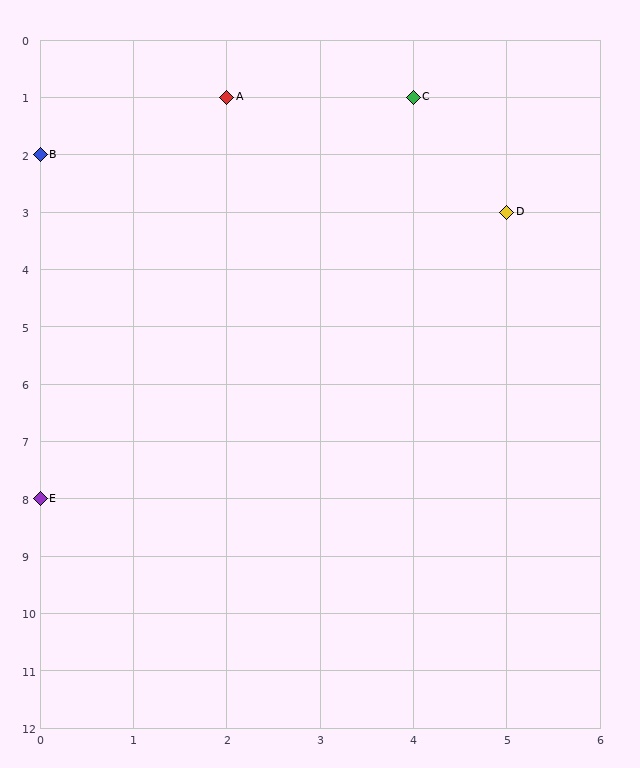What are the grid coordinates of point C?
Point C is at grid coordinates (4, 1).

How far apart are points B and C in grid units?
Points B and C are 4 columns and 1 row apart (about 4.1 grid units diagonally).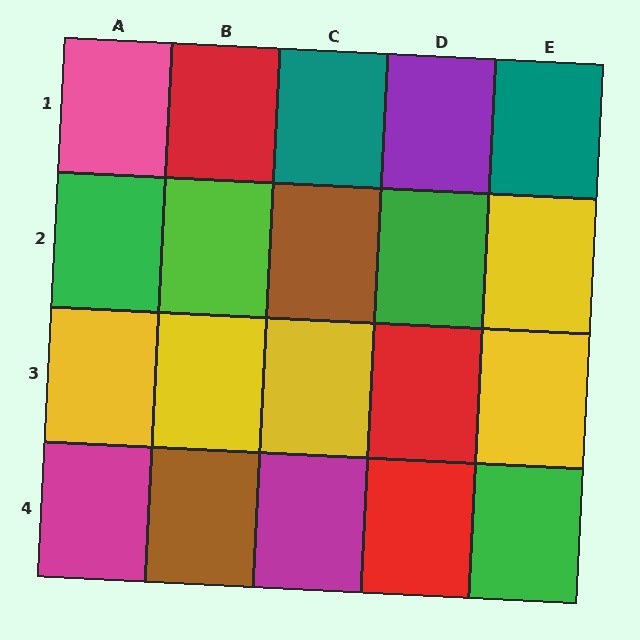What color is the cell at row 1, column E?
Teal.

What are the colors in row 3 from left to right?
Yellow, yellow, yellow, red, yellow.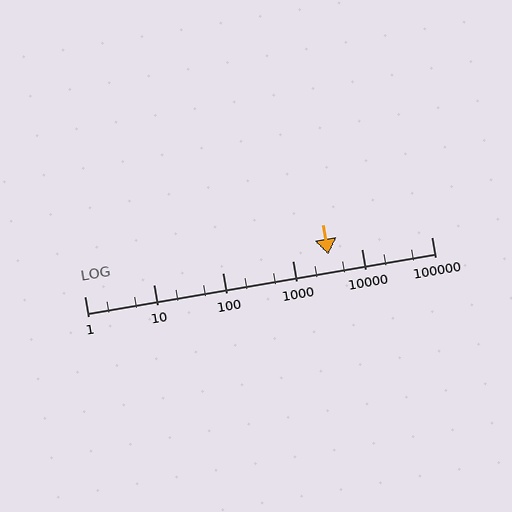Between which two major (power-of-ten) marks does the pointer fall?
The pointer is between 1000 and 10000.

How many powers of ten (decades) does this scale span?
The scale spans 5 decades, from 1 to 100000.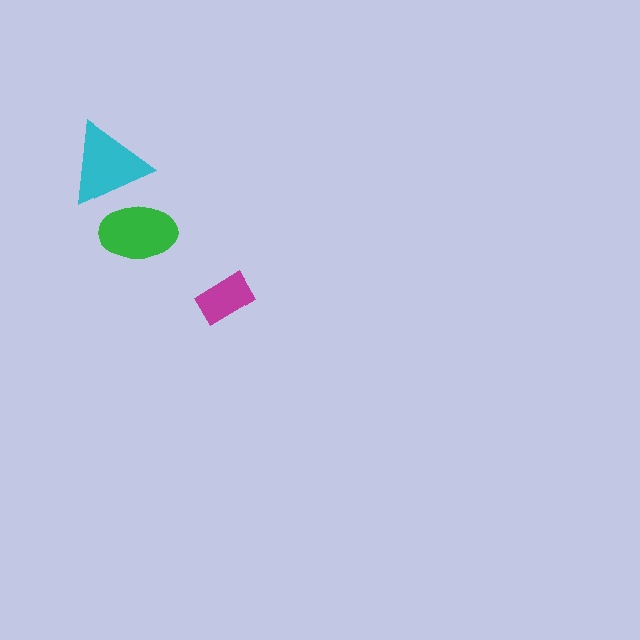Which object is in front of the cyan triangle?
The green ellipse is in front of the cyan triangle.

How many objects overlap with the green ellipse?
1 object overlaps with the green ellipse.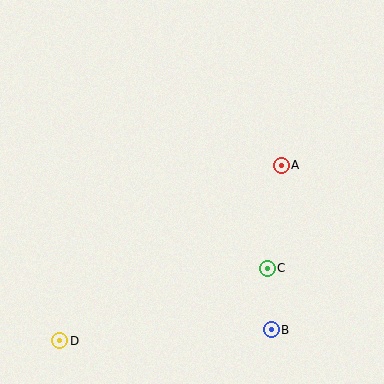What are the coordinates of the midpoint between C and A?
The midpoint between C and A is at (274, 217).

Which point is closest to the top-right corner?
Point A is closest to the top-right corner.